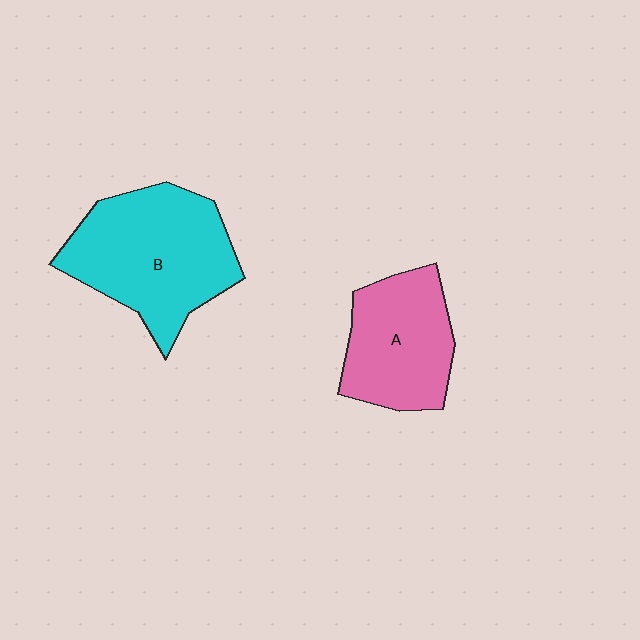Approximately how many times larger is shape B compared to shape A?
Approximately 1.4 times.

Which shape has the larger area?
Shape B (cyan).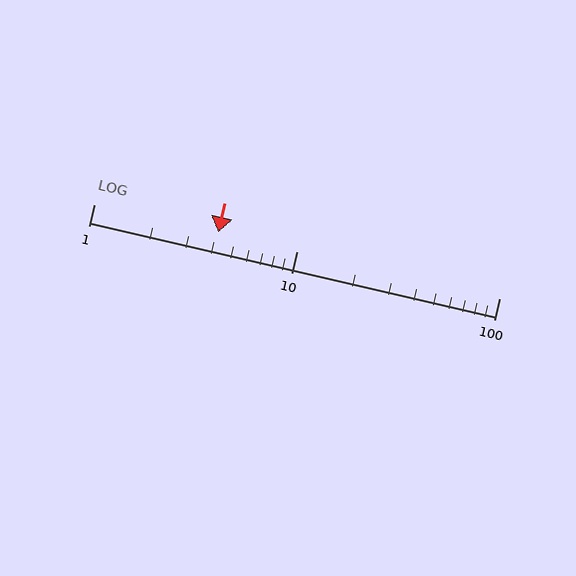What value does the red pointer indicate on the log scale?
The pointer indicates approximately 4.1.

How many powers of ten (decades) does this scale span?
The scale spans 2 decades, from 1 to 100.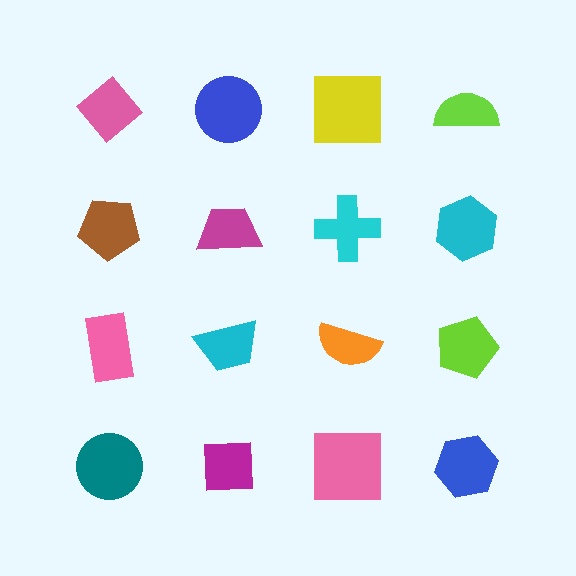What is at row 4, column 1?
A teal circle.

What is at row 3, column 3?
An orange semicircle.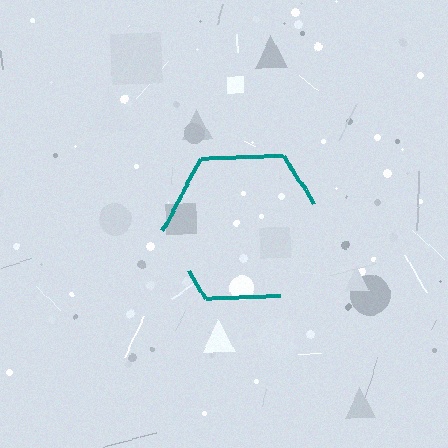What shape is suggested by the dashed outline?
The dashed outline suggests a hexagon.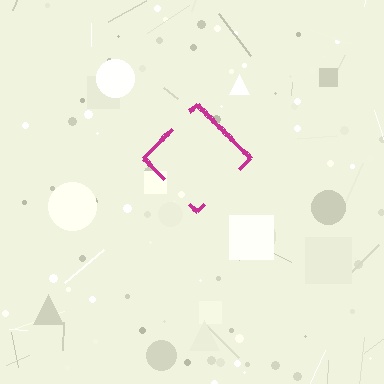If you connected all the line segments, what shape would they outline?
They would outline a diamond.